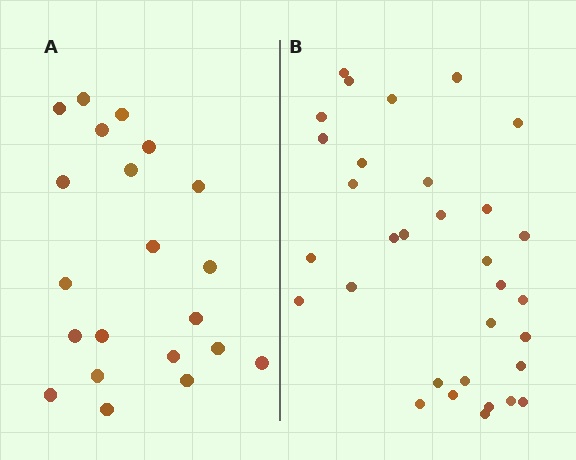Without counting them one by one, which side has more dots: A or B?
Region B (the right region) has more dots.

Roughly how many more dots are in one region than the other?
Region B has roughly 12 or so more dots than region A.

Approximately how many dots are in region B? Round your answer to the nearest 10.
About 30 dots. (The exact count is 32, which rounds to 30.)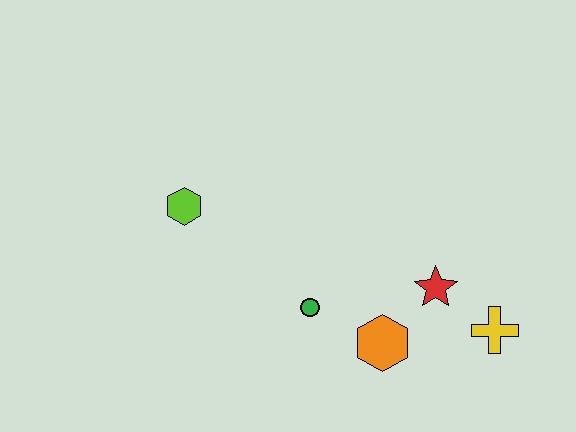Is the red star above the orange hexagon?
Yes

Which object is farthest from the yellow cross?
The lime hexagon is farthest from the yellow cross.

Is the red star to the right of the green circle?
Yes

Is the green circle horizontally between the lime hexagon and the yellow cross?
Yes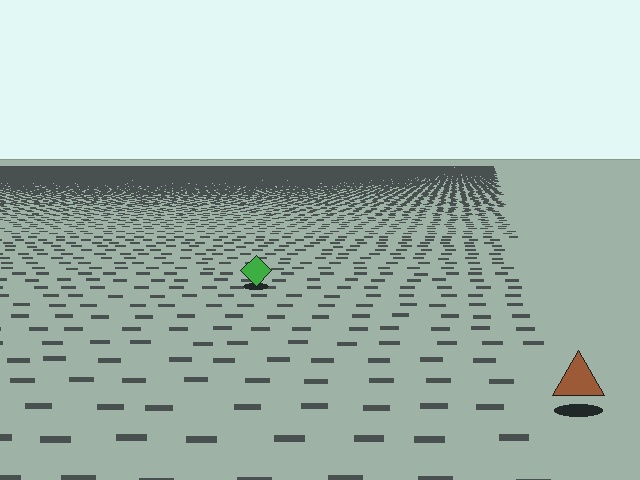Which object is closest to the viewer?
The brown triangle is closest. The texture marks near it are larger and more spread out.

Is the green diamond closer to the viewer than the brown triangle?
No. The brown triangle is closer — you can tell from the texture gradient: the ground texture is coarser near it.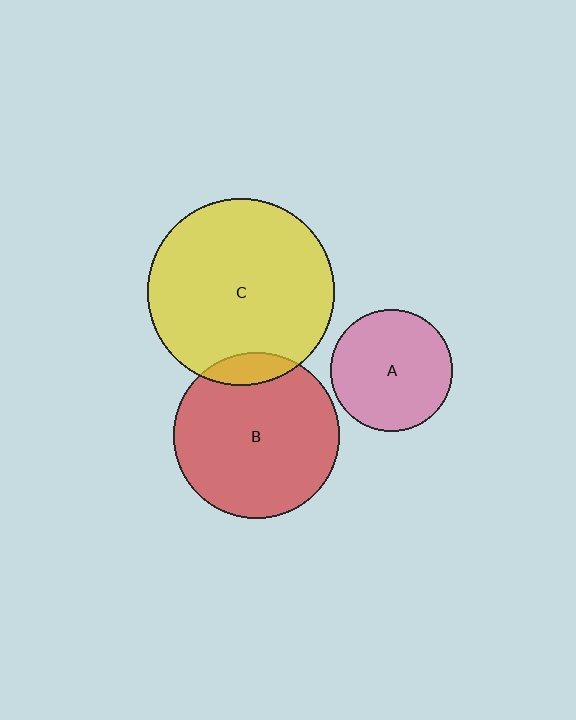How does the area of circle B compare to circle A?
Approximately 1.8 times.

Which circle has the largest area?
Circle C (yellow).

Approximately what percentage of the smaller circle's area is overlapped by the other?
Approximately 10%.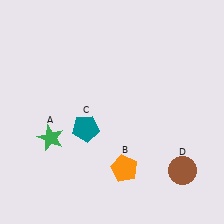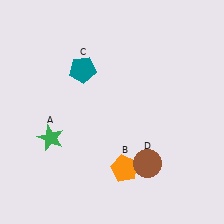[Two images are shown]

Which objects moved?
The objects that moved are: the teal pentagon (C), the brown circle (D).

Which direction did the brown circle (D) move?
The brown circle (D) moved left.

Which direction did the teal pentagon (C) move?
The teal pentagon (C) moved up.